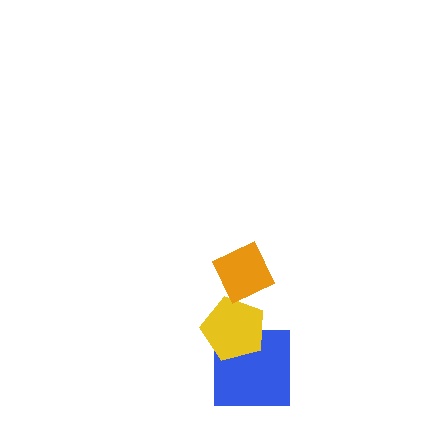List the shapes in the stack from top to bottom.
From top to bottom: the orange diamond, the yellow pentagon, the blue square.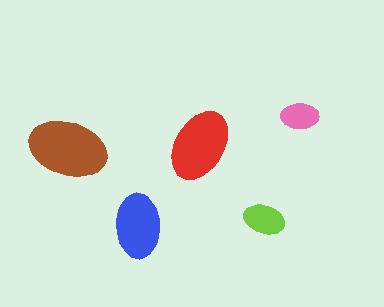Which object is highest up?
The pink ellipse is topmost.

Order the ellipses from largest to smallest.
the brown one, the red one, the blue one, the lime one, the pink one.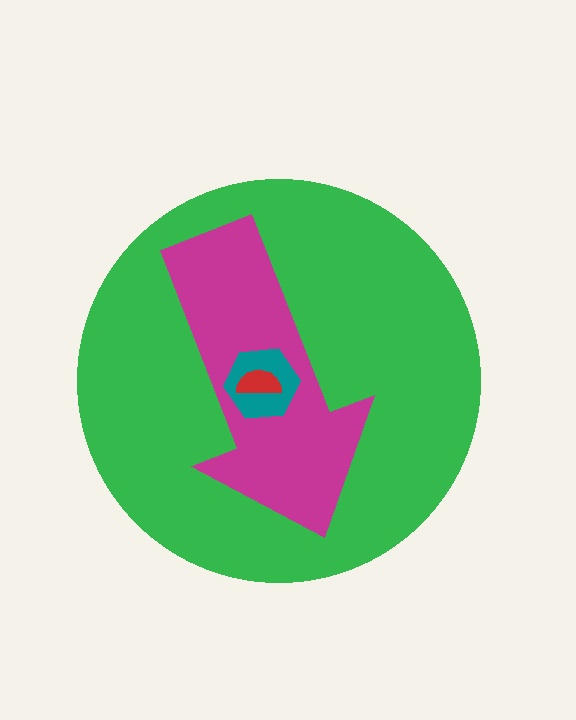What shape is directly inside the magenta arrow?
The teal hexagon.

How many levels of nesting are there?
4.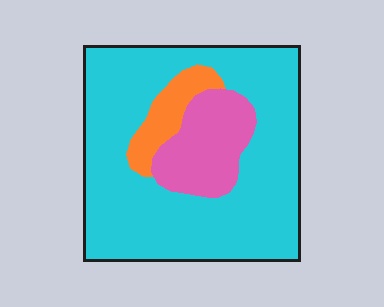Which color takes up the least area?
Orange, at roughly 10%.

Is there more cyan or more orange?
Cyan.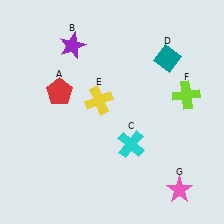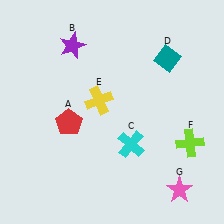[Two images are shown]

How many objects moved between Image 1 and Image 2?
2 objects moved between the two images.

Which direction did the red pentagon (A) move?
The red pentagon (A) moved down.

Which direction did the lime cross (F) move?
The lime cross (F) moved down.